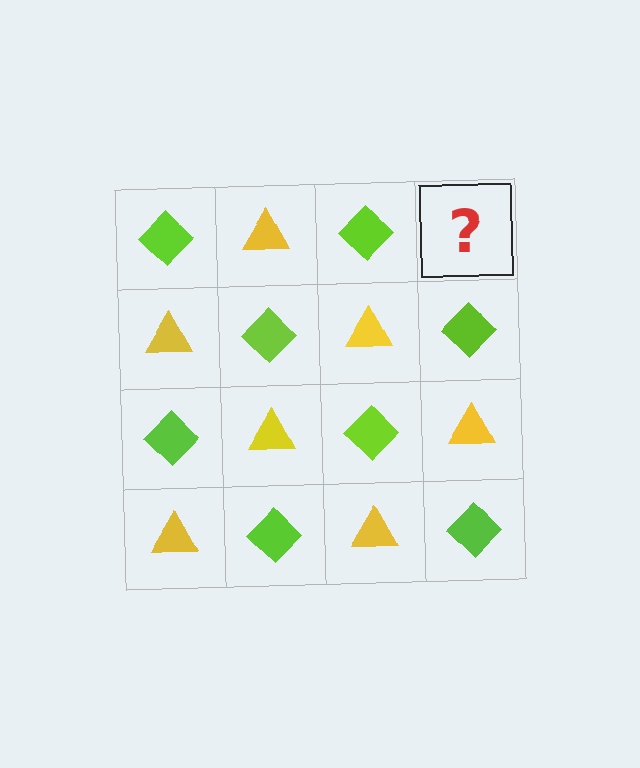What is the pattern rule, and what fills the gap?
The rule is that it alternates lime diamond and yellow triangle in a checkerboard pattern. The gap should be filled with a yellow triangle.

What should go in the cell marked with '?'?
The missing cell should contain a yellow triangle.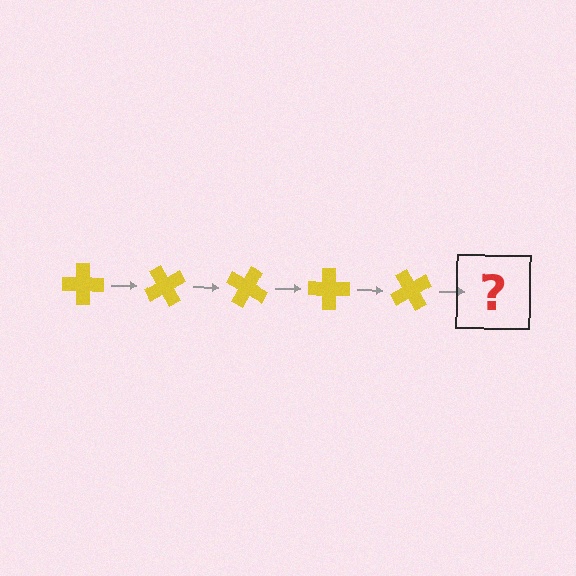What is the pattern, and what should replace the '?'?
The pattern is that the cross rotates 60 degrees each step. The '?' should be a yellow cross rotated 300 degrees.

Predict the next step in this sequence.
The next step is a yellow cross rotated 300 degrees.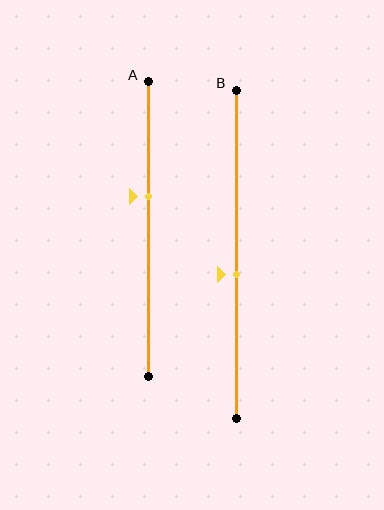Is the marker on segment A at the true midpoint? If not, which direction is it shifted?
No, the marker on segment A is shifted upward by about 11% of the segment length.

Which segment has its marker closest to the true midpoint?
Segment B has its marker closest to the true midpoint.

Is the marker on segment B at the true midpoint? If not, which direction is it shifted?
No, the marker on segment B is shifted downward by about 6% of the segment length.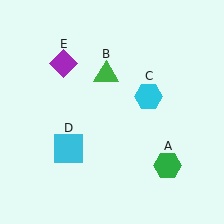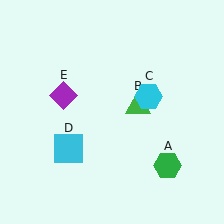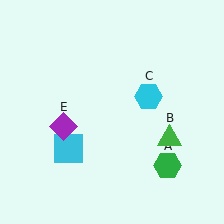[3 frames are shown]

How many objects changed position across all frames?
2 objects changed position: green triangle (object B), purple diamond (object E).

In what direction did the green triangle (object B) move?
The green triangle (object B) moved down and to the right.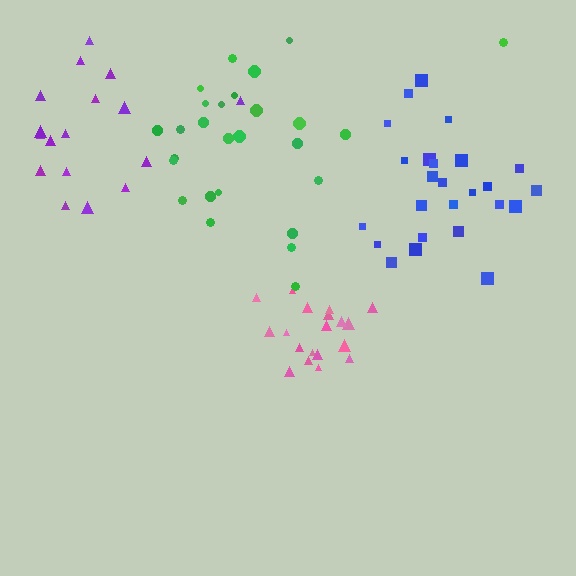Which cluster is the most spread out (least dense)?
Purple.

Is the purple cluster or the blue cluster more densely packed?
Blue.